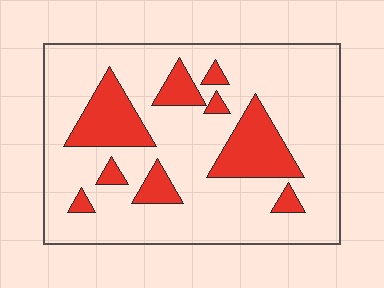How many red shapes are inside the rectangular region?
9.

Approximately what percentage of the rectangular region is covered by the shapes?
Approximately 20%.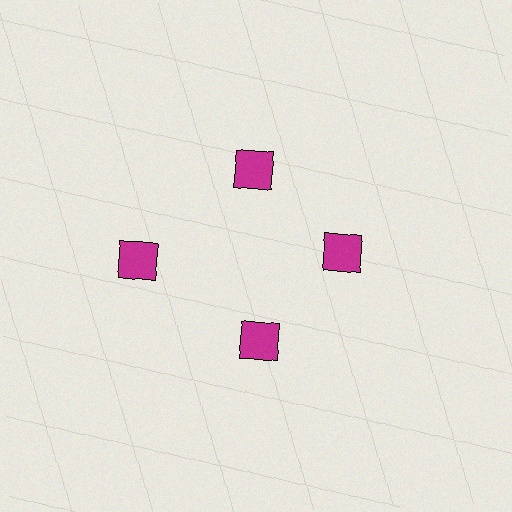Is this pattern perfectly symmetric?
No. The 4 magenta squares are arranged in a ring, but one element near the 9 o'clock position is pushed outward from the center, breaking the 4-fold rotational symmetry.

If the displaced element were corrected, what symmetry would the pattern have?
It would have 4-fold rotational symmetry — the pattern would map onto itself every 90 degrees.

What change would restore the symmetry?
The symmetry would be restored by moving it inward, back onto the ring so that all 4 squares sit at equal angles and equal distance from the center.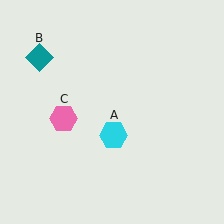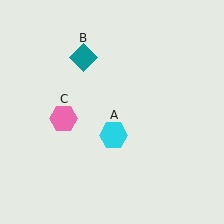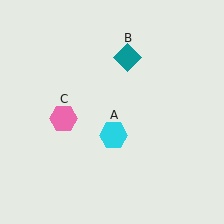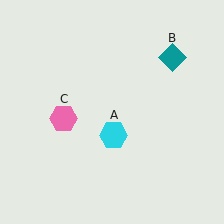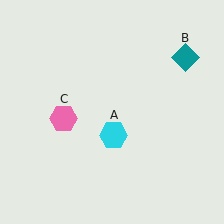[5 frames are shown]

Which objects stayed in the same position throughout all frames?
Cyan hexagon (object A) and pink hexagon (object C) remained stationary.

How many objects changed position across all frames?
1 object changed position: teal diamond (object B).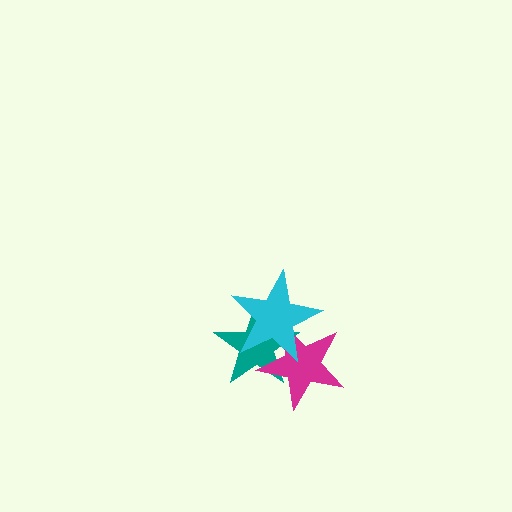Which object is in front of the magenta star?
The cyan star is in front of the magenta star.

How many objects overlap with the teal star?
2 objects overlap with the teal star.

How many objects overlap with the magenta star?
2 objects overlap with the magenta star.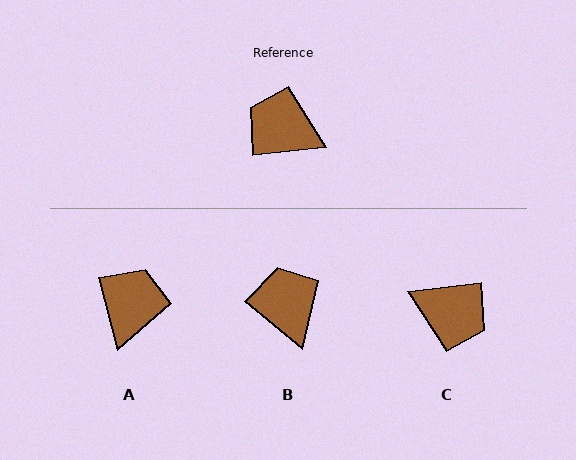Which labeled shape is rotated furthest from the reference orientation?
C, about 179 degrees away.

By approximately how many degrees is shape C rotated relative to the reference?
Approximately 179 degrees clockwise.